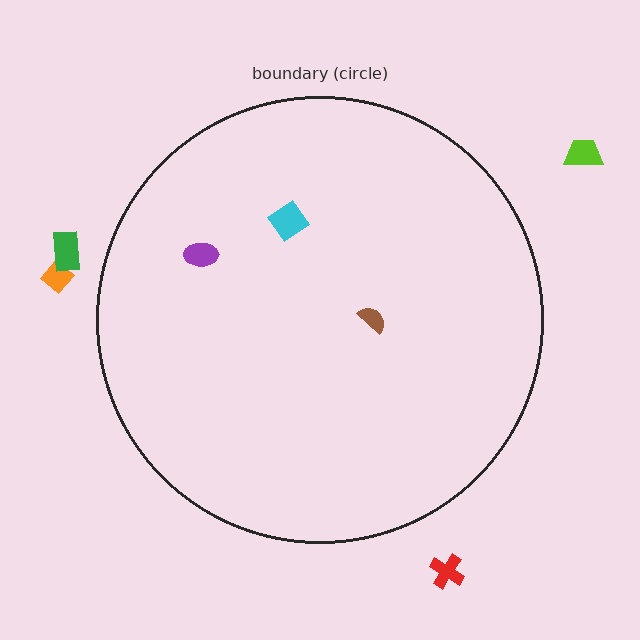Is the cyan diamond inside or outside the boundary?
Inside.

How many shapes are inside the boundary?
3 inside, 4 outside.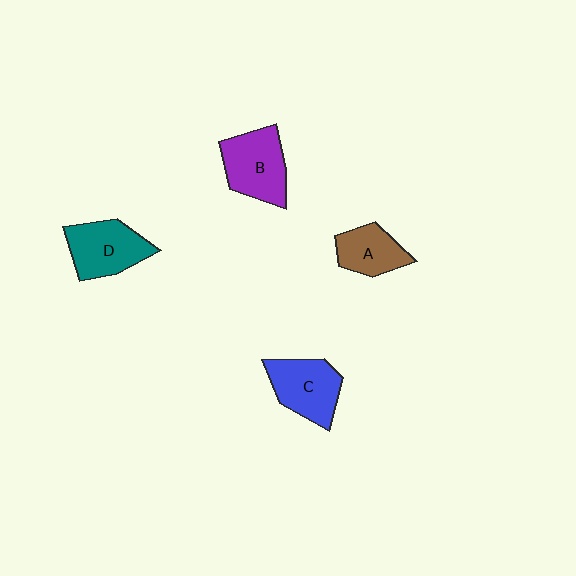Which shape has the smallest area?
Shape A (brown).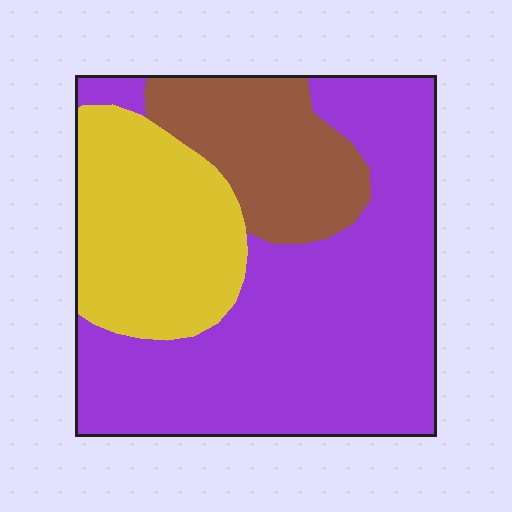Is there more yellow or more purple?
Purple.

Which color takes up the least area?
Brown, at roughly 20%.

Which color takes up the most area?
Purple, at roughly 55%.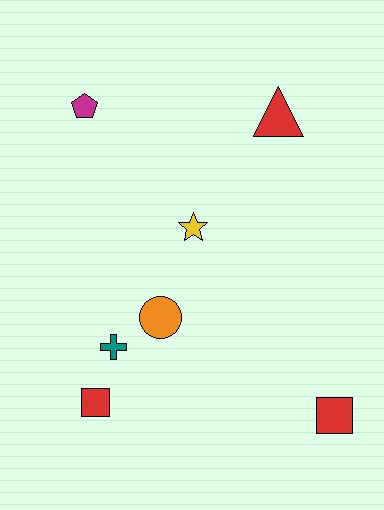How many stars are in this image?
There is 1 star.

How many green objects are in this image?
There are no green objects.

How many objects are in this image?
There are 7 objects.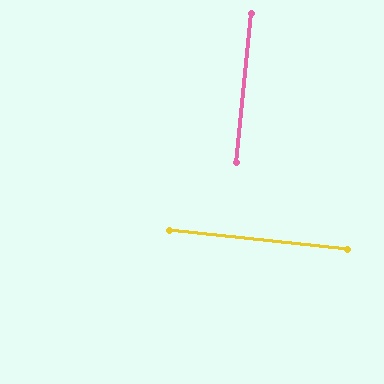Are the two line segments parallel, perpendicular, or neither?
Perpendicular — they meet at approximately 90°.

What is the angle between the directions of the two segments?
Approximately 90 degrees.